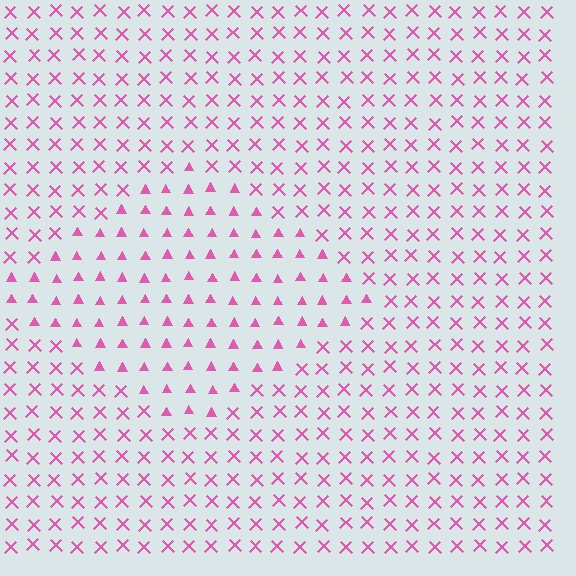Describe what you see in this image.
The image is filled with small pink elements arranged in a uniform grid. A diamond-shaped region contains triangles, while the surrounding area contains X marks. The boundary is defined purely by the change in element shape.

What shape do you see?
I see a diamond.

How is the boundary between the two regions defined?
The boundary is defined by a change in element shape: triangles inside vs. X marks outside. All elements share the same color and spacing.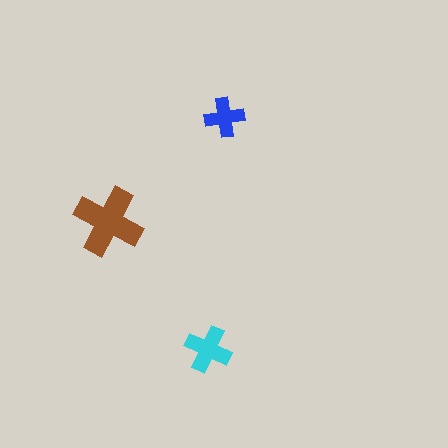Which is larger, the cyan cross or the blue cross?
The cyan one.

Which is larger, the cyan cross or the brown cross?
The brown one.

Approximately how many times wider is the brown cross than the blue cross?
About 1.5 times wider.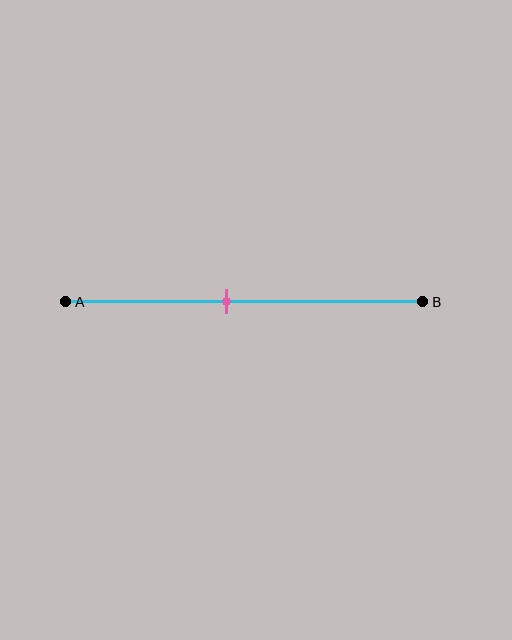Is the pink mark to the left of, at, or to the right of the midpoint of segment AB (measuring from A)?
The pink mark is to the left of the midpoint of segment AB.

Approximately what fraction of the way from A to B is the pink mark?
The pink mark is approximately 45% of the way from A to B.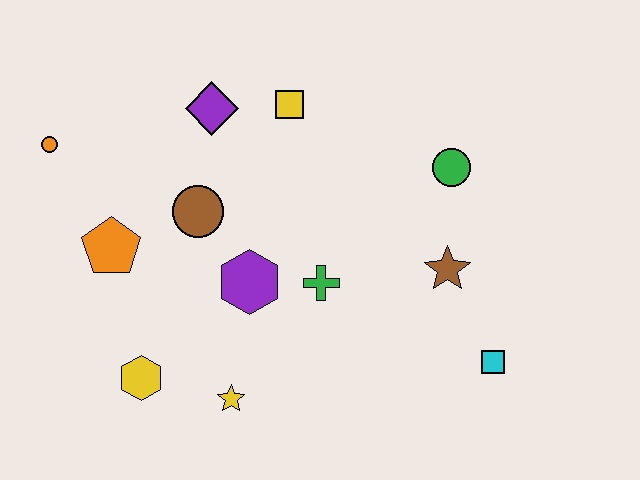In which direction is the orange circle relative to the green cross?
The orange circle is to the left of the green cross.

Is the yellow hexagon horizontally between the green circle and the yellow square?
No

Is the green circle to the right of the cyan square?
No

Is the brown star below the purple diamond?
Yes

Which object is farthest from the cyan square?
The orange circle is farthest from the cyan square.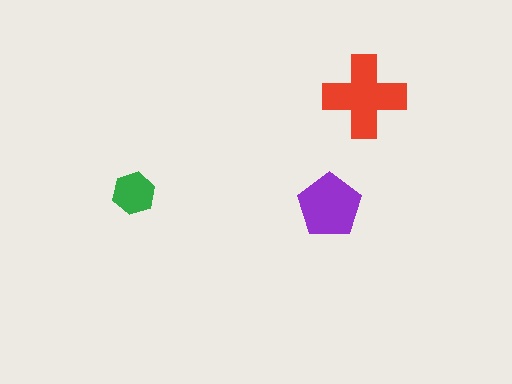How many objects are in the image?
There are 3 objects in the image.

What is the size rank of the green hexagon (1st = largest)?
3rd.